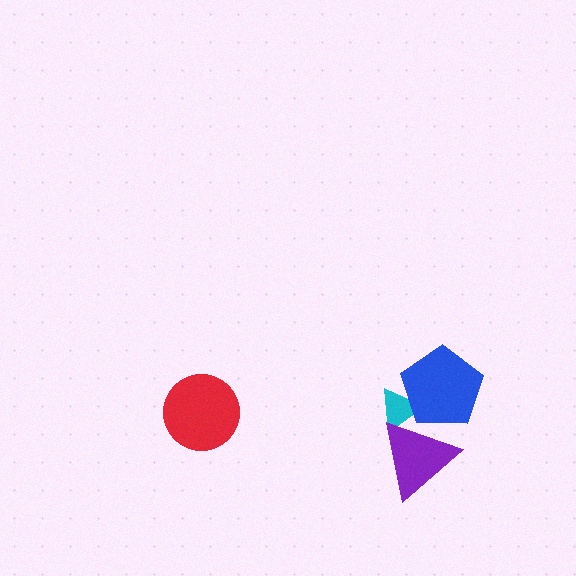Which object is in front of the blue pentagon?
The purple triangle is in front of the blue pentagon.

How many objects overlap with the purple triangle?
2 objects overlap with the purple triangle.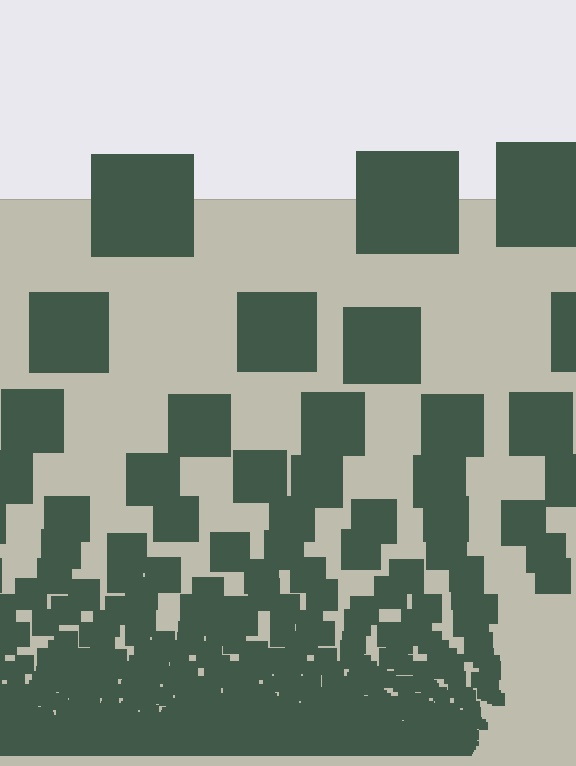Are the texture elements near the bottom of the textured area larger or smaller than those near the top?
Smaller. The gradient is inverted — elements near the bottom are smaller and denser.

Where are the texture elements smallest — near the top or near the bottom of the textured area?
Near the bottom.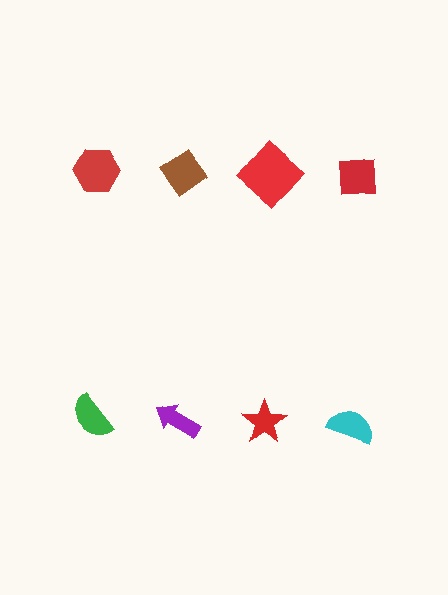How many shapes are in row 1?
4 shapes.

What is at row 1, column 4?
A red square.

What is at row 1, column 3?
A red diamond.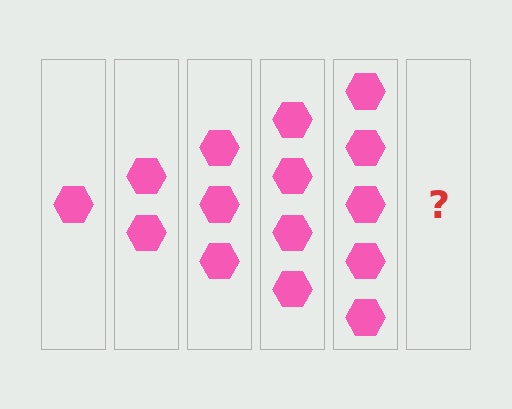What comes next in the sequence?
The next element should be 6 hexagons.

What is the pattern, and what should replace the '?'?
The pattern is that each step adds one more hexagon. The '?' should be 6 hexagons.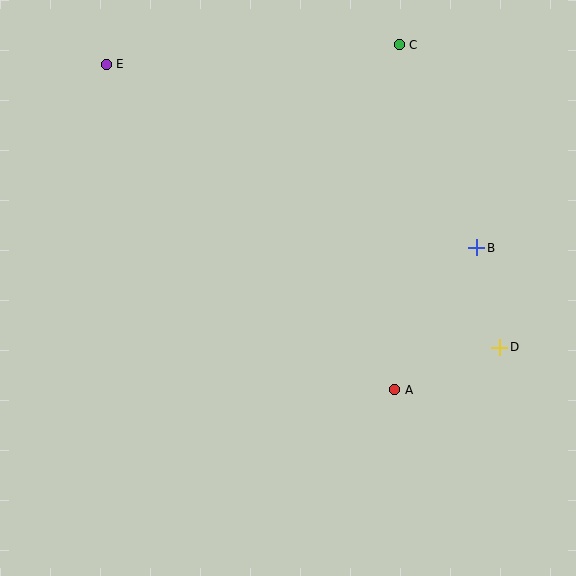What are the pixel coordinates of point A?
Point A is at (395, 390).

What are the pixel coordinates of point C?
Point C is at (399, 45).